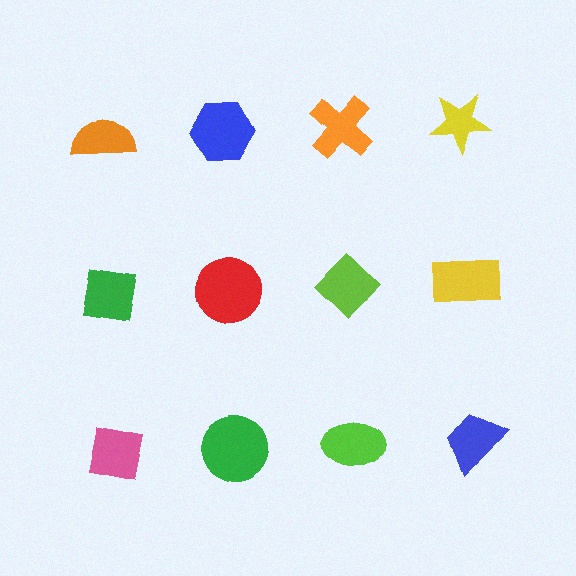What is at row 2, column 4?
A yellow rectangle.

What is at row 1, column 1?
An orange semicircle.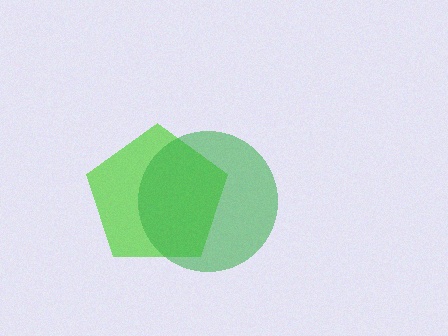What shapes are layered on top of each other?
The layered shapes are: a lime pentagon, a green circle.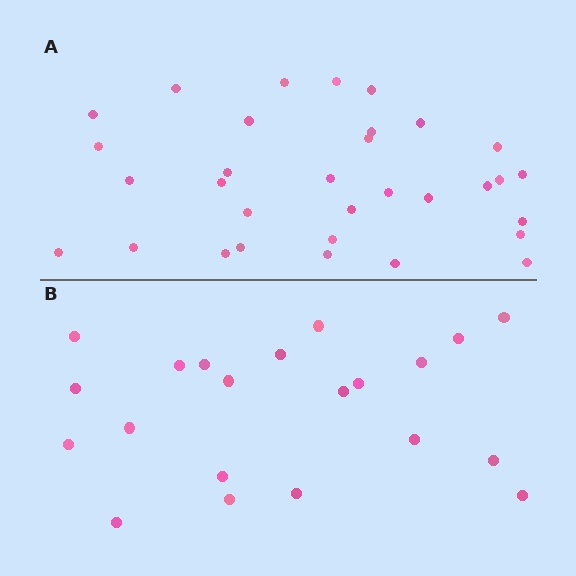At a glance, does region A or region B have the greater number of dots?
Region A (the top region) has more dots.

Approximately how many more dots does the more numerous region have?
Region A has roughly 12 or so more dots than region B.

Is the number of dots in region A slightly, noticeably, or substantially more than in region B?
Region A has substantially more. The ratio is roughly 1.5 to 1.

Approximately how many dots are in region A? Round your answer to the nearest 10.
About 30 dots. (The exact count is 32, which rounds to 30.)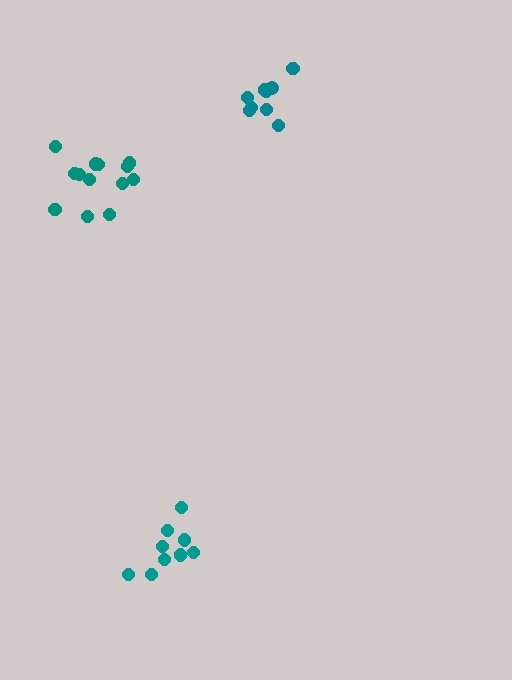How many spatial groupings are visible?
There are 3 spatial groupings.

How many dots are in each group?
Group 1: 9 dots, Group 2: 13 dots, Group 3: 9 dots (31 total).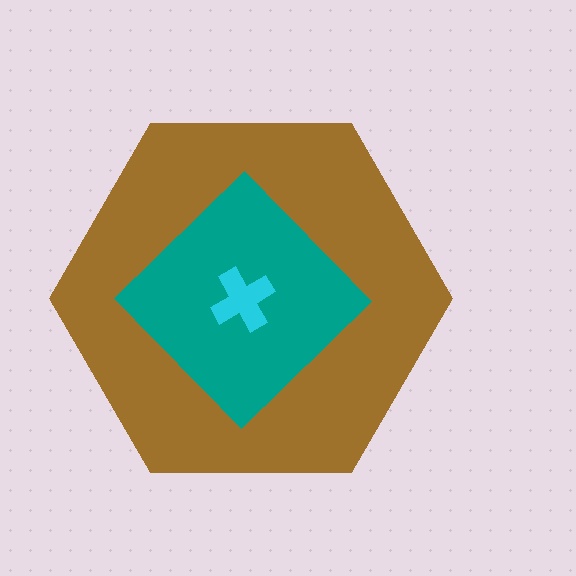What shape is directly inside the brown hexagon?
The teal diamond.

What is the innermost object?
The cyan cross.